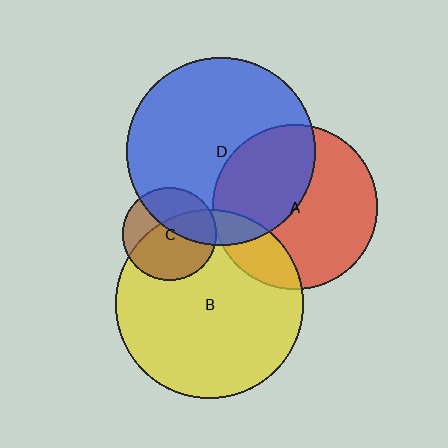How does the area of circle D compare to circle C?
Approximately 4.1 times.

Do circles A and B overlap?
Yes.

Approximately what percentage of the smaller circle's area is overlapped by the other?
Approximately 20%.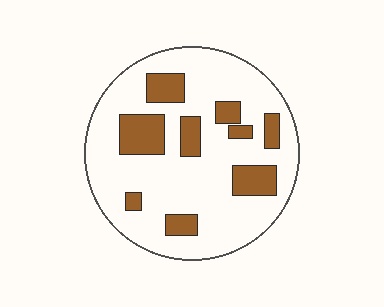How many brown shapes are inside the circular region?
9.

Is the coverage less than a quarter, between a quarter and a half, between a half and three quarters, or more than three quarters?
Less than a quarter.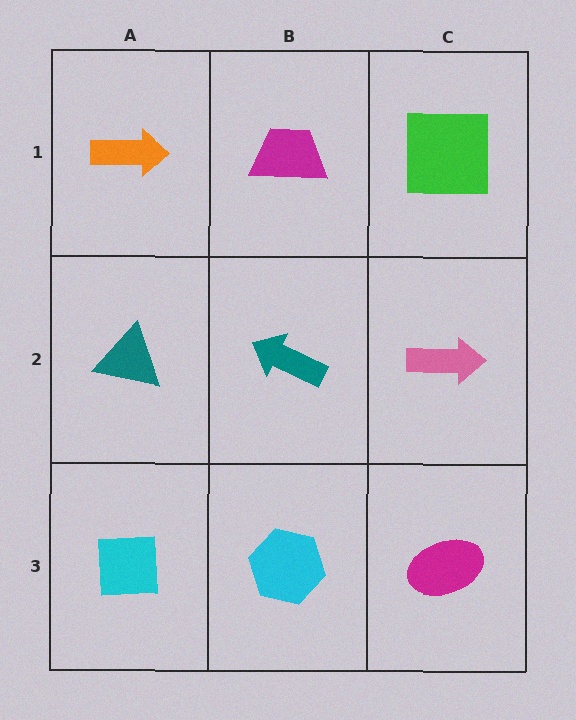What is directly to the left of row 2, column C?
A teal arrow.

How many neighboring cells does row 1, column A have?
2.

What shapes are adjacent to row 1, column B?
A teal arrow (row 2, column B), an orange arrow (row 1, column A), a green square (row 1, column C).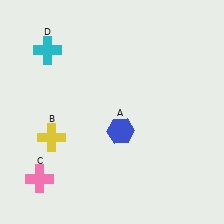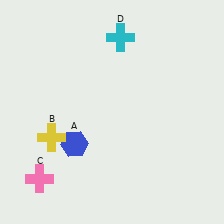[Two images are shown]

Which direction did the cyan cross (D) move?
The cyan cross (D) moved right.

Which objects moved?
The objects that moved are: the blue hexagon (A), the cyan cross (D).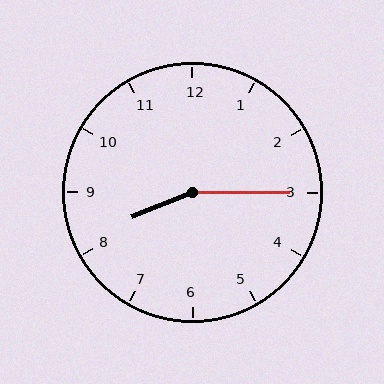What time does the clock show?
8:15.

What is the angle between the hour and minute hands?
Approximately 158 degrees.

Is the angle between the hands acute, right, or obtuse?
It is obtuse.